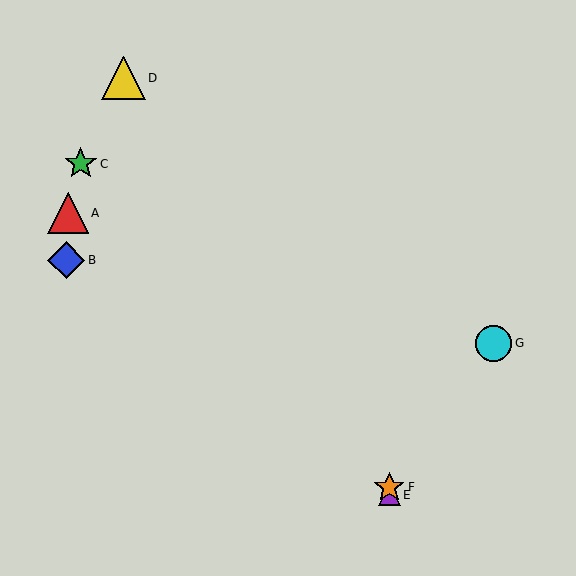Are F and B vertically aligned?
No, F is at x≈389 and B is at x≈66.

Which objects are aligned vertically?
Objects E, F are aligned vertically.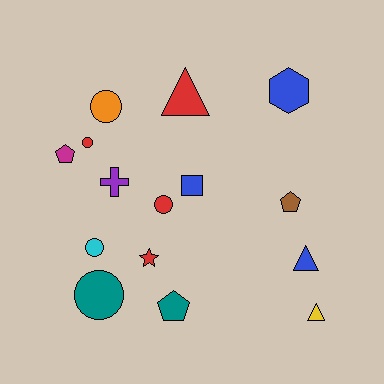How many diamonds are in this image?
There are no diamonds.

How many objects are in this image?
There are 15 objects.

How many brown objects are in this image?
There is 1 brown object.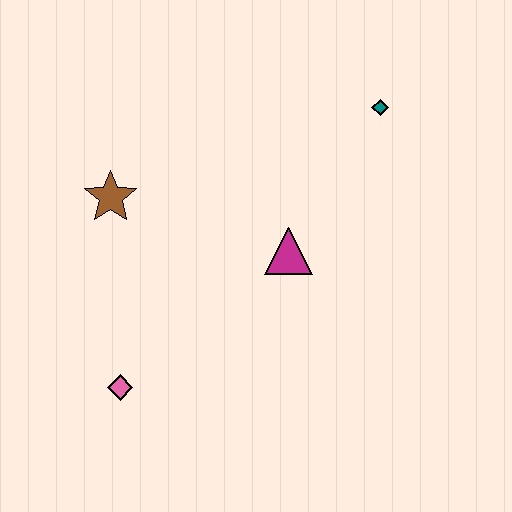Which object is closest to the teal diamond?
The magenta triangle is closest to the teal diamond.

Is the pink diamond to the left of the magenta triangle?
Yes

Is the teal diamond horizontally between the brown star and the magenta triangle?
No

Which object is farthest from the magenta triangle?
The pink diamond is farthest from the magenta triangle.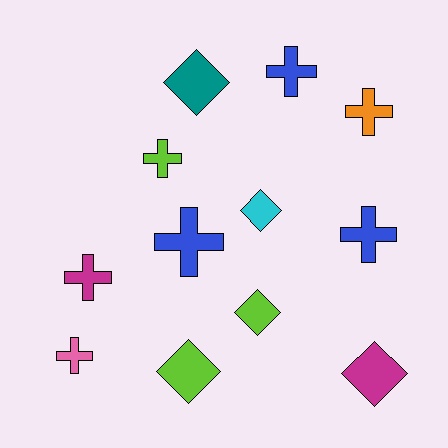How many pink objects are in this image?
There is 1 pink object.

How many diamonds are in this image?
There are 5 diamonds.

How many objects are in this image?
There are 12 objects.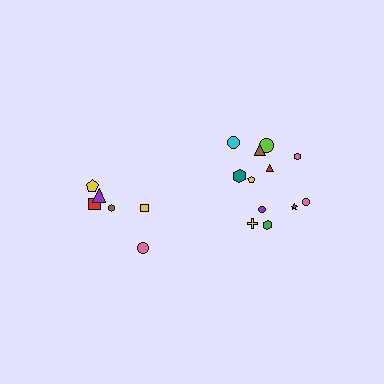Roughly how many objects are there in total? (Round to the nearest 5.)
Roughly 20 objects in total.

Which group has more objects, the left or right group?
The right group.